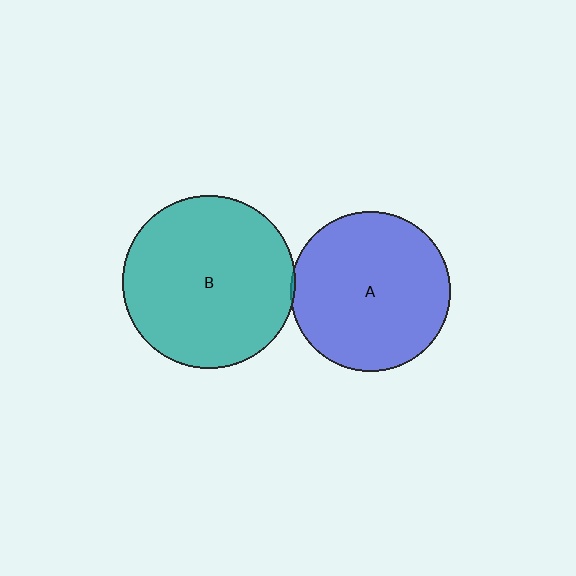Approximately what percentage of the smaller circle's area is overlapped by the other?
Approximately 5%.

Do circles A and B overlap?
Yes.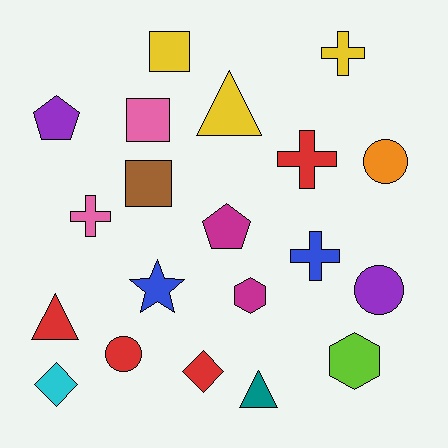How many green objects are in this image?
There are no green objects.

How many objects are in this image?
There are 20 objects.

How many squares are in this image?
There are 3 squares.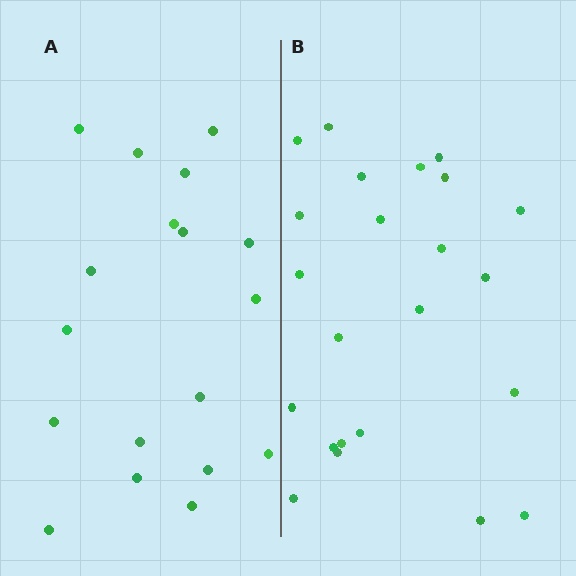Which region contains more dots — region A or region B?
Region B (the right region) has more dots.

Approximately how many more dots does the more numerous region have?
Region B has about 5 more dots than region A.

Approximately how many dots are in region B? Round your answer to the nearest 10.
About 20 dots. (The exact count is 23, which rounds to 20.)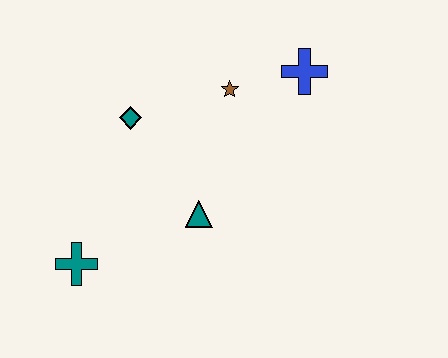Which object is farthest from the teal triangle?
The blue cross is farthest from the teal triangle.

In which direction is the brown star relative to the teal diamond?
The brown star is to the right of the teal diamond.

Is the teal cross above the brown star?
No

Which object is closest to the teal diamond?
The brown star is closest to the teal diamond.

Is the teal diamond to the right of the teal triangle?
No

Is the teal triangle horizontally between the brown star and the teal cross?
Yes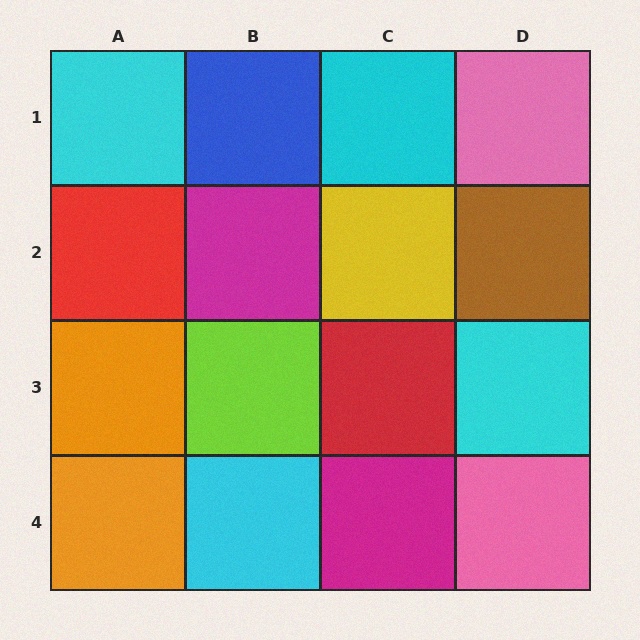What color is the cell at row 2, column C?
Yellow.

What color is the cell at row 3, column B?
Lime.